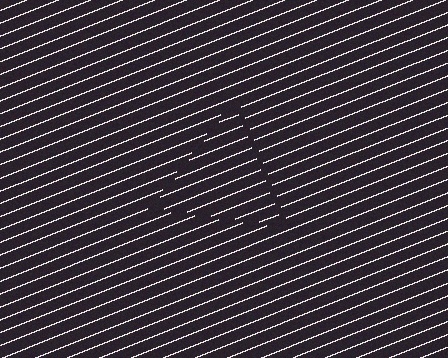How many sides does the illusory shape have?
3 sides — the line-ends trace a triangle.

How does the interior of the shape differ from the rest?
The interior of the shape contains the same grating, shifted by half a period — the contour is defined by the phase discontinuity where line-ends from the inner and outer gratings abut.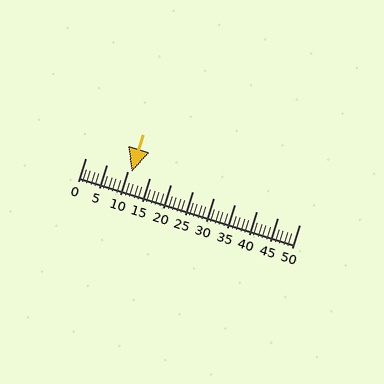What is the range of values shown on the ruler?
The ruler shows values from 0 to 50.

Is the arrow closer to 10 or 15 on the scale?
The arrow is closer to 10.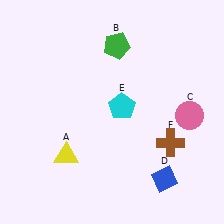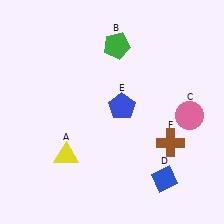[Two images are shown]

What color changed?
The pentagon (E) changed from cyan in Image 1 to blue in Image 2.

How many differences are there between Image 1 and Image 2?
There is 1 difference between the two images.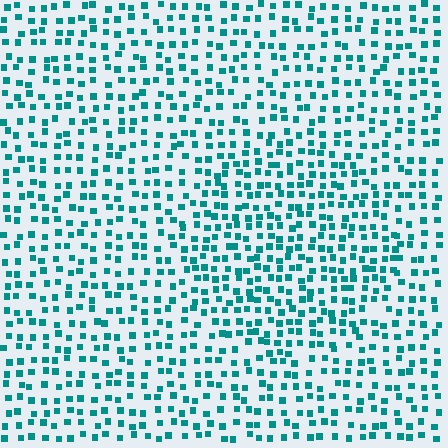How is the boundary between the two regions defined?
The boundary is defined by a change in element density (approximately 1.4x ratio). All elements are the same color, size, and shape.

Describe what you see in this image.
The image contains small teal elements arranged at two different densities. A circle-shaped region is visible where the elements are more densely packed than the surrounding area.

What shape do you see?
I see a circle.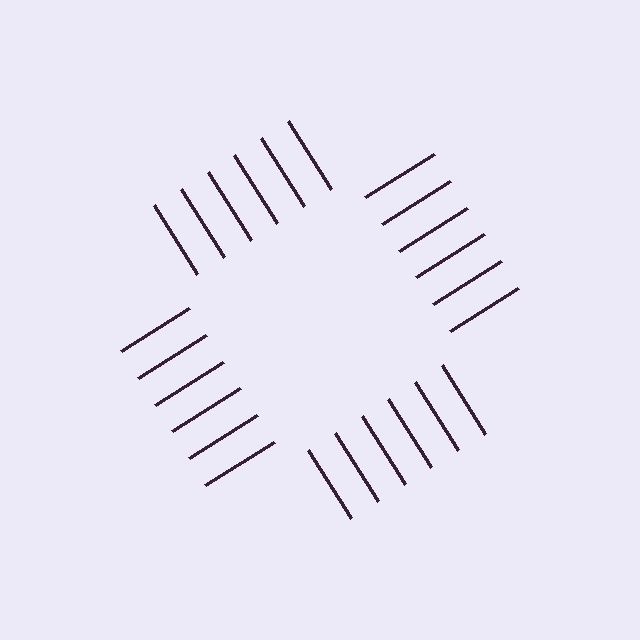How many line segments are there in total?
24 — 6 along each of the 4 edges.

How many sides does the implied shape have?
4 sides — the line-ends trace a square.